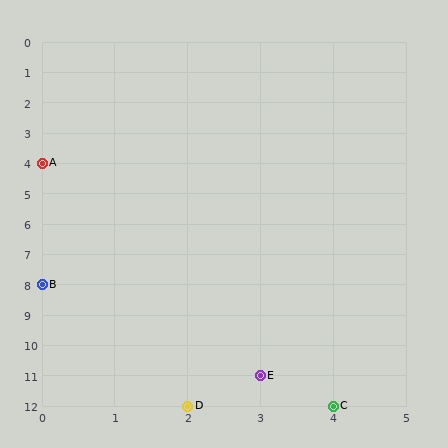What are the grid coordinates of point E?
Point E is at grid coordinates (3, 11).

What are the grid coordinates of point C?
Point C is at grid coordinates (4, 12).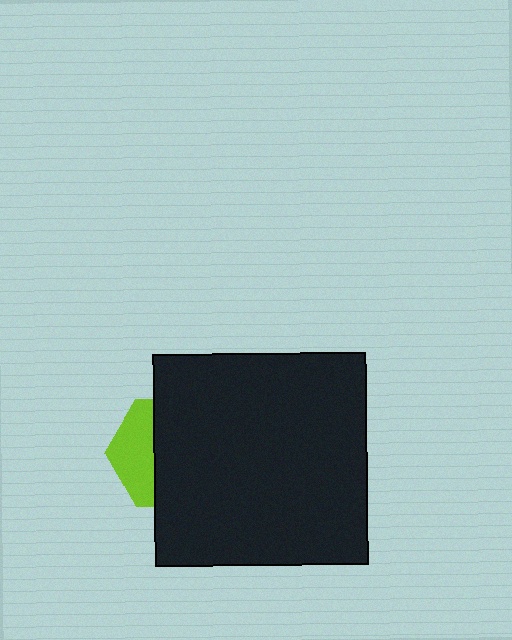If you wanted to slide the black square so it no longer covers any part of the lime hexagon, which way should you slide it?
Slide it right — that is the most direct way to separate the two shapes.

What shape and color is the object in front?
The object in front is a black square.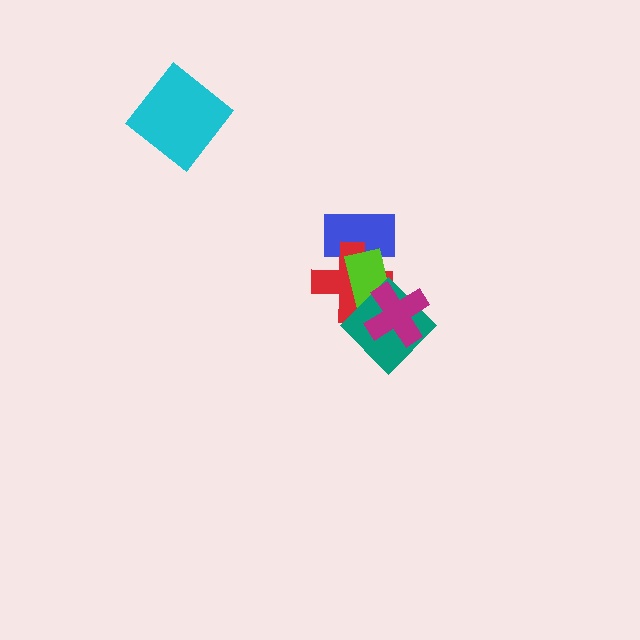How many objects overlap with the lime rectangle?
4 objects overlap with the lime rectangle.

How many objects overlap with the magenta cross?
3 objects overlap with the magenta cross.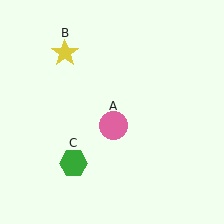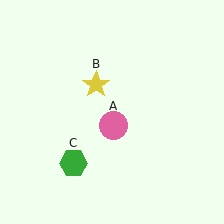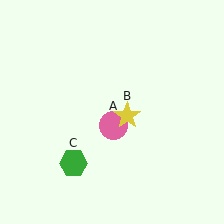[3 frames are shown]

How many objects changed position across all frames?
1 object changed position: yellow star (object B).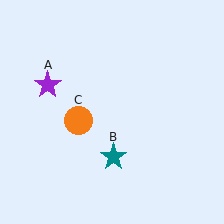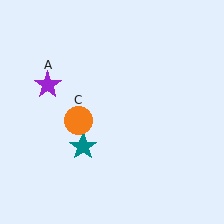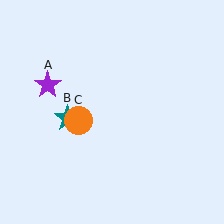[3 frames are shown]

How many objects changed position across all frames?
1 object changed position: teal star (object B).